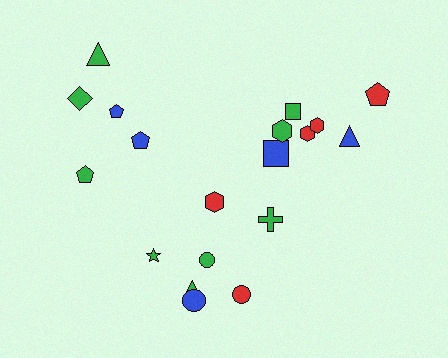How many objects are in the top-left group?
There are 5 objects.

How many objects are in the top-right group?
There are 7 objects.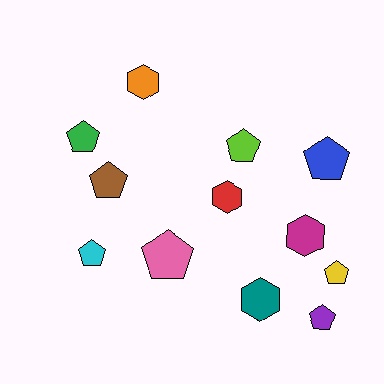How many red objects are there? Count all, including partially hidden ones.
There is 1 red object.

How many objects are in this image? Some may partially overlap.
There are 12 objects.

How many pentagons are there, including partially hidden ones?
There are 8 pentagons.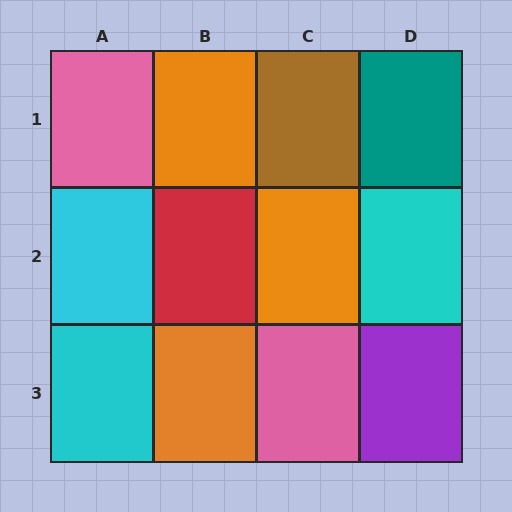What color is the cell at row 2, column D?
Cyan.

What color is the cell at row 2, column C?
Orange.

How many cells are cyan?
3 cells are cyan.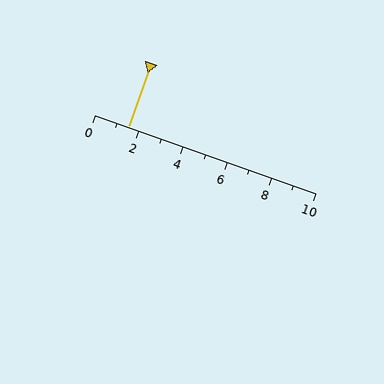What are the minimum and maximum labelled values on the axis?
The axis runs from 0 to 10.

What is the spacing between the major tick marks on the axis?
The major ticks are spaced 2 apart.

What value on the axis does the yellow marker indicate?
The marker indicates approximately 1.5.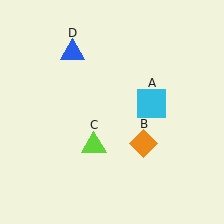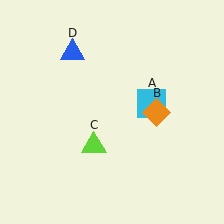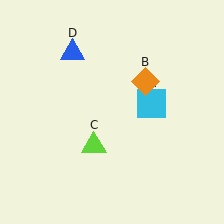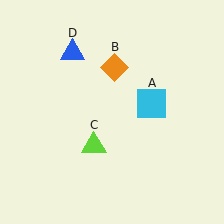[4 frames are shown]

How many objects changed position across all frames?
1 object changed position: orange diamond (object B).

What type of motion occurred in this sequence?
The orange diamond (object B) rotated counterclockwise around the center of the scene.